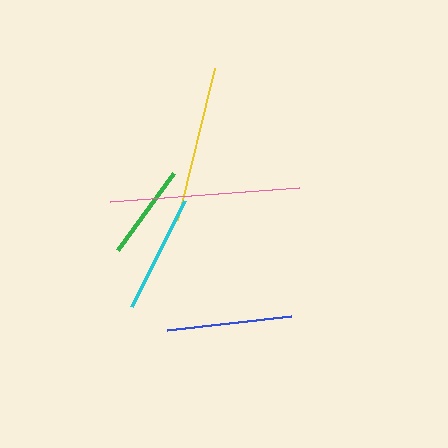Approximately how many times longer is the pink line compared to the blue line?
The pink line is approximately 1.5 times the length of the blue line.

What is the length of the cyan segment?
The cyan segment is approximately 118 pixels long.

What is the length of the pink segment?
The pink segment is approximately 189 pixels long.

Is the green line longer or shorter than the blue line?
The blue line is longer than the green line.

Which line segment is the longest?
The pink line is the longest at approximately 189 pixels.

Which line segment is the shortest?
The green line is the shortest at approximately 95 pixels.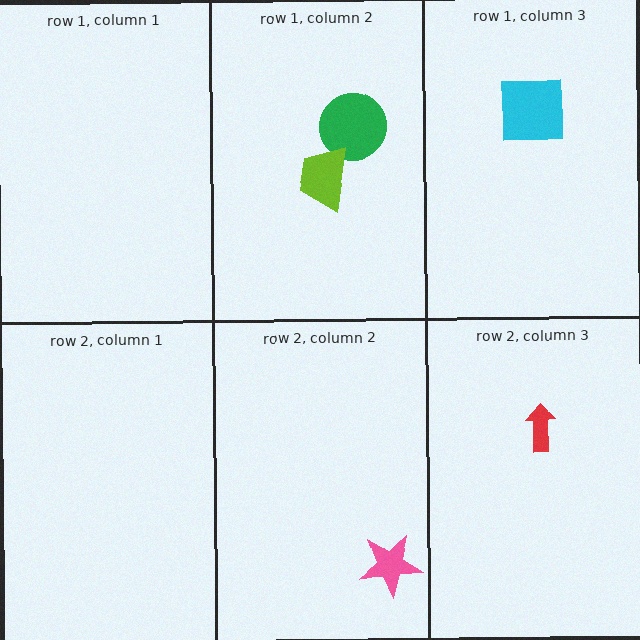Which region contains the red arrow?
The row 2, column 3 region.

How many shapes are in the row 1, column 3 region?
1.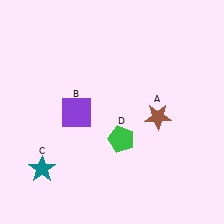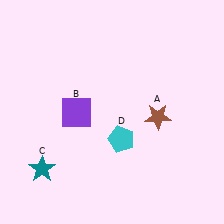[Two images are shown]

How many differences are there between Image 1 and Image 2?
There is 1 difference between the two images.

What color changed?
The pentagon (D) changed from green in Image 1 to cyan in Image 2.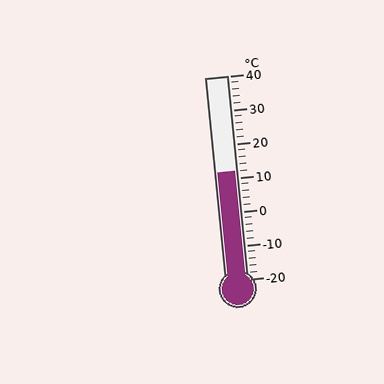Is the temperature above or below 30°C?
The temperature is below 30°C.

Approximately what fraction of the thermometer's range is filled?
The thermometer is filled to approximately 55% of its range.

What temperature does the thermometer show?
The thermometer shows approximately 12°C.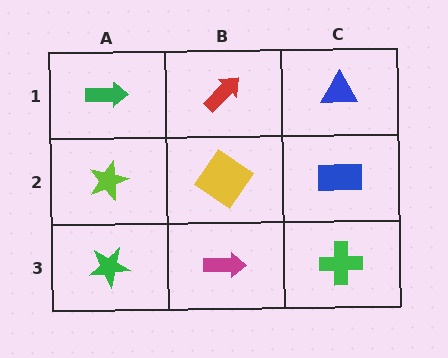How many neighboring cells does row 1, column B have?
3.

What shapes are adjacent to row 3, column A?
A lime star (row 2, column A), a magenta arrow (row 3, column B).